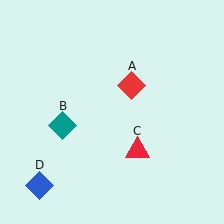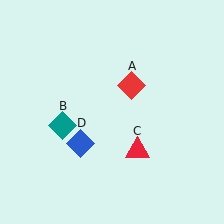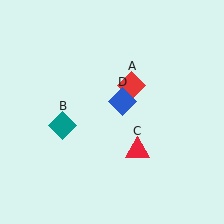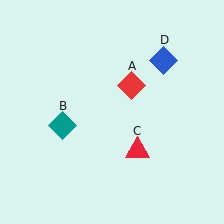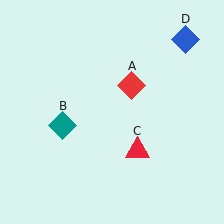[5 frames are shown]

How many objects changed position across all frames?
1 object changed position: blue diamond (object D).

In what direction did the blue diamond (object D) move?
The blue diamond (object D) moved up and to the right.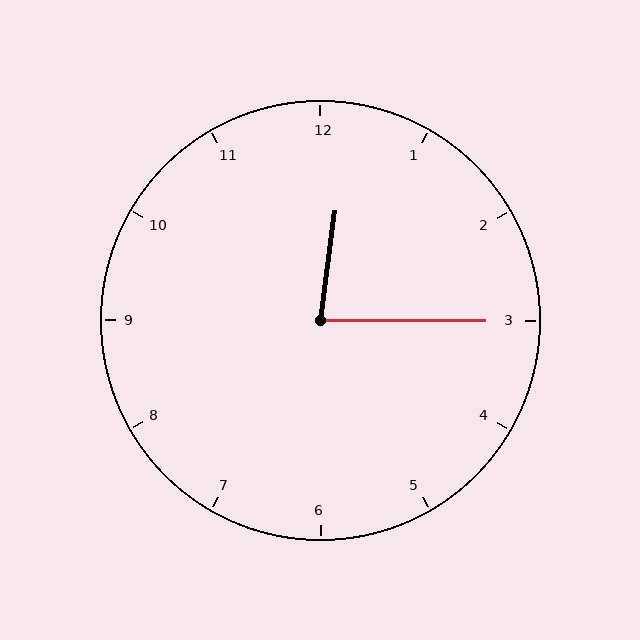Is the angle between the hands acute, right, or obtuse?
It is acute.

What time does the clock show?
12:15.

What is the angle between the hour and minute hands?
Approximately 82 degrees.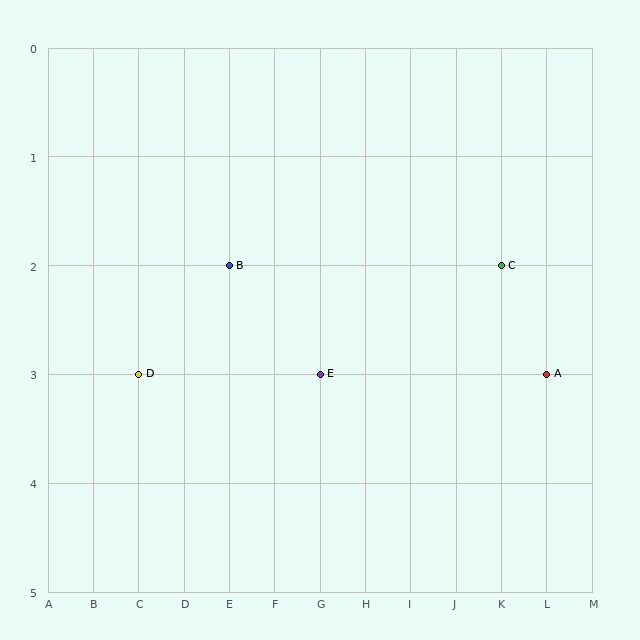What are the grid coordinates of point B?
Point B is at grid coordinates (E, 2).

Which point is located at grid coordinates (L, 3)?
Point A is at (L, 3).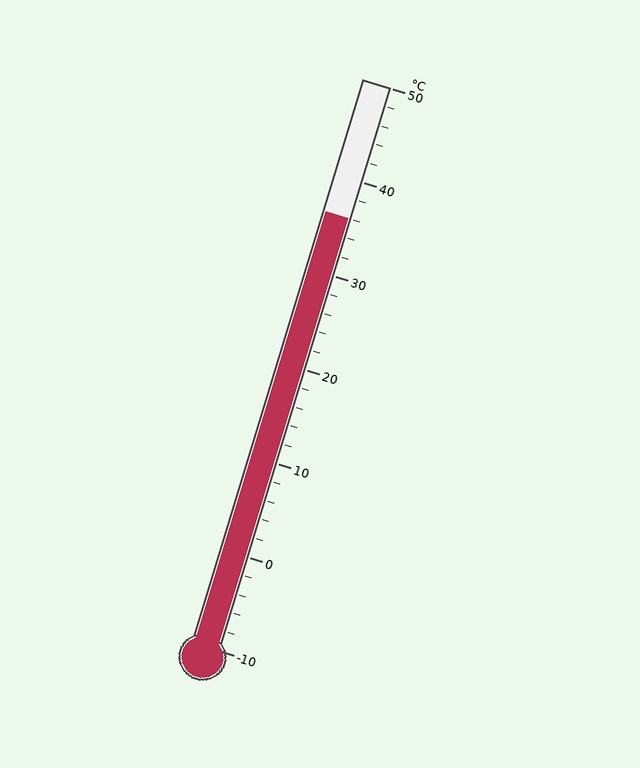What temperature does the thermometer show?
The thermometer shows approximately 36°C.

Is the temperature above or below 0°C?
The temperature is above 0°C.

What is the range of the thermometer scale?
The thermometer scale ranges from -10°C to 50°C.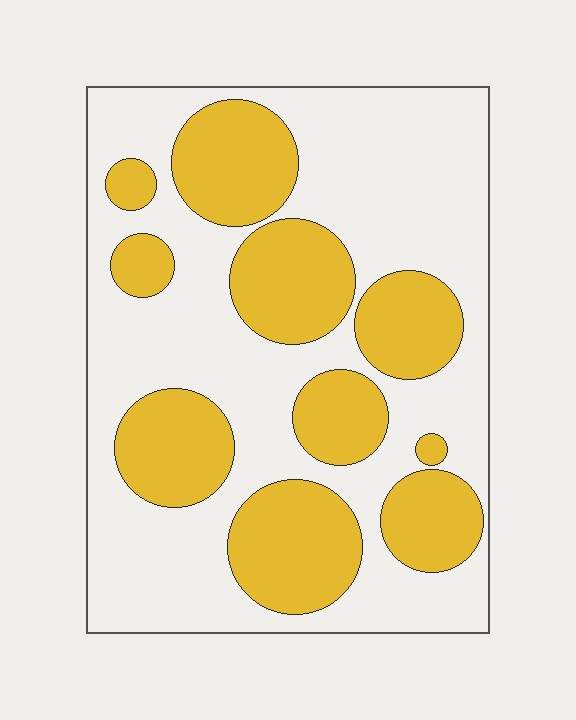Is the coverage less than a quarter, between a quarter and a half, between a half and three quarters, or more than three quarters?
Between a quarter and a half.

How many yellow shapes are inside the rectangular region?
10.